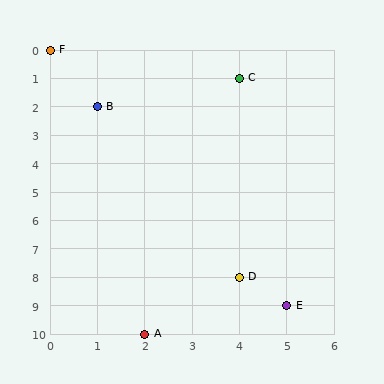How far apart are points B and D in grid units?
Points B and D are 3 columns and 6 rows apart (about 6.7 grid units diagonally).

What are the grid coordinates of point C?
Point C is at grid coordinates (4, 1).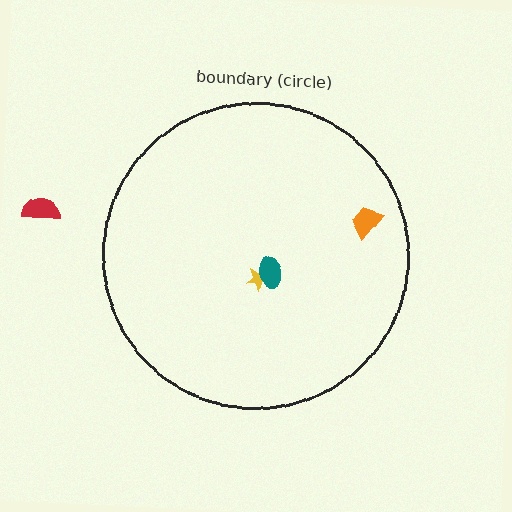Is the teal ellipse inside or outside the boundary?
Inside.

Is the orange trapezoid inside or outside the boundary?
Inside.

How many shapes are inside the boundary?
3 inside, 1 outside.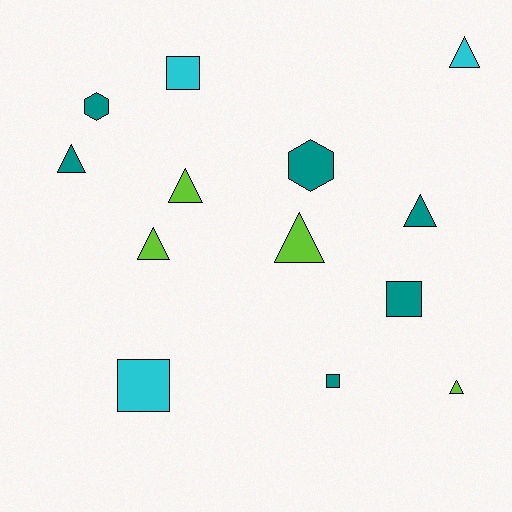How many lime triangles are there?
There are 4 lime triangles.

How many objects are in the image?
There are 13 objects.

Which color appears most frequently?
Teal, with 6 objects.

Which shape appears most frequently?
Triangle, with 7 objects.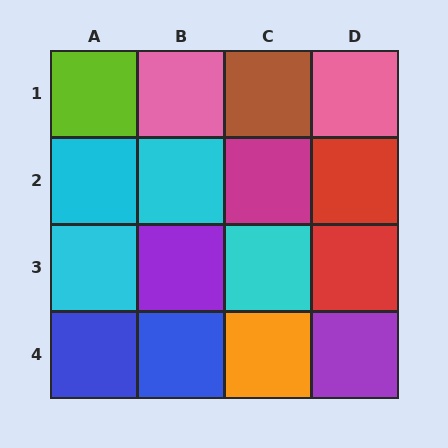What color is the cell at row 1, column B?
Pink.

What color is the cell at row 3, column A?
Cyan.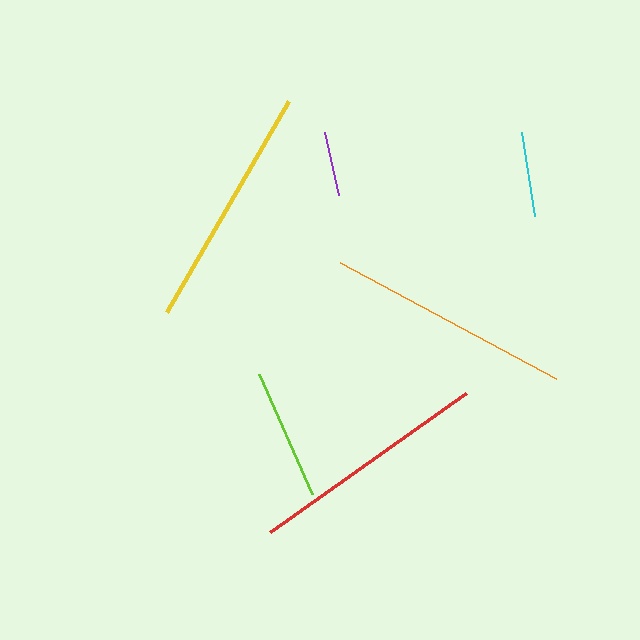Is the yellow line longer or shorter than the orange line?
The orange line is longer than the yellow line.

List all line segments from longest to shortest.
From longest to shortest: orange, yellow, red, lime, cyan, purple.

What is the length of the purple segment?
The purple segment is approximately 64 pixels long.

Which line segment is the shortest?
The purple line is the shortest at approximately 64 pixels.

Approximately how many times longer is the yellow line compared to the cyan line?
The yellow line is approximately 2.9 times the length of the cyan line.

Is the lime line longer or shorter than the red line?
The red line is longer than the lime line.